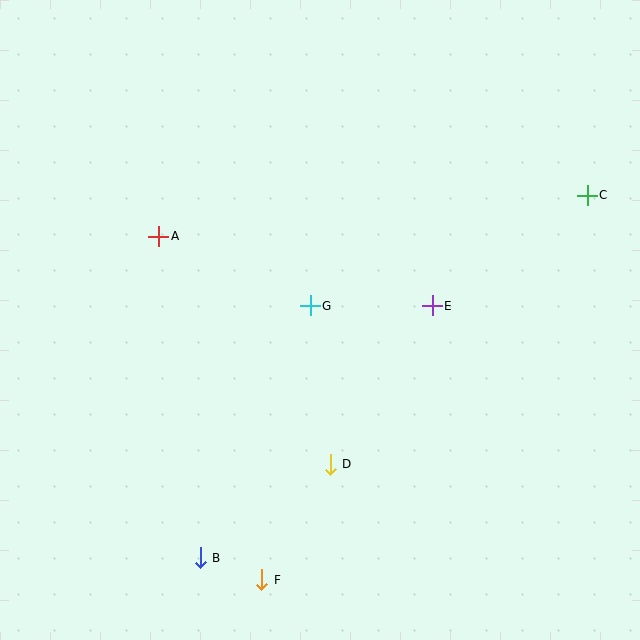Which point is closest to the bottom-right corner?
Point D is closest to the bottom-right corner.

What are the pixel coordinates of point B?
Point B is at (200, 558).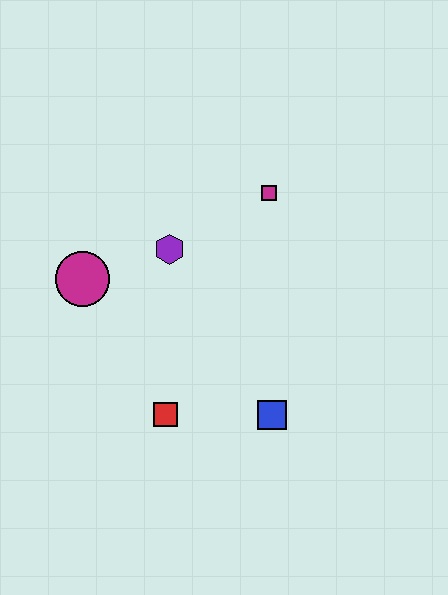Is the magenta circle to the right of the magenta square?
No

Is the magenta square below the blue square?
No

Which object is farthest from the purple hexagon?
The blue square is farthest from the purple hexagon.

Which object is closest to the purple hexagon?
The magenta circle is closest to the purple hexagon.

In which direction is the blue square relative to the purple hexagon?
The blue square is below the purple hexagon.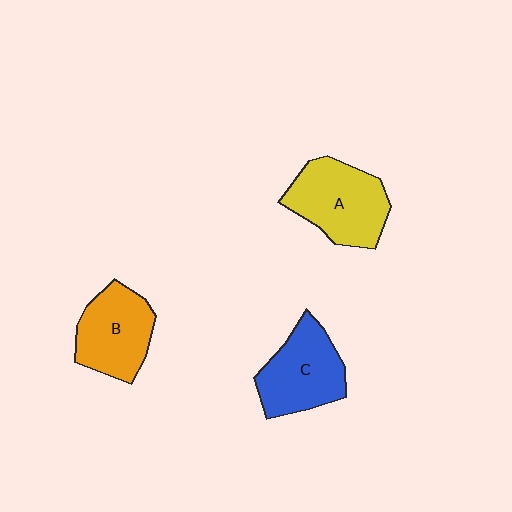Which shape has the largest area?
Shape A (yellow).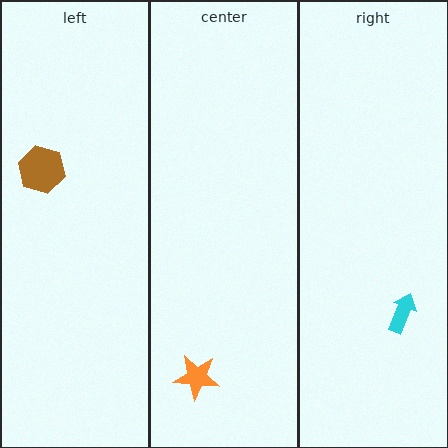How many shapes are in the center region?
1.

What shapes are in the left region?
The brown hexagon.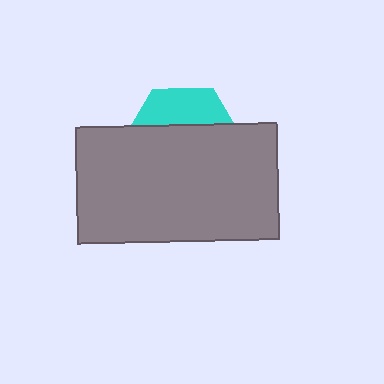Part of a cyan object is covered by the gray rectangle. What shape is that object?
It is a hexagon.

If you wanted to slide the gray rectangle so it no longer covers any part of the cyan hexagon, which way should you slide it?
Slide it down — that is the most direct way to separate the two shapes.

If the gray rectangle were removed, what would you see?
You would see the complete cyan hexagon.